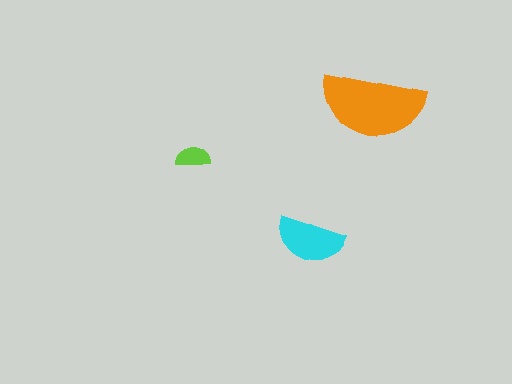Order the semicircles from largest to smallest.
the orange one, the cyan one, the lime one.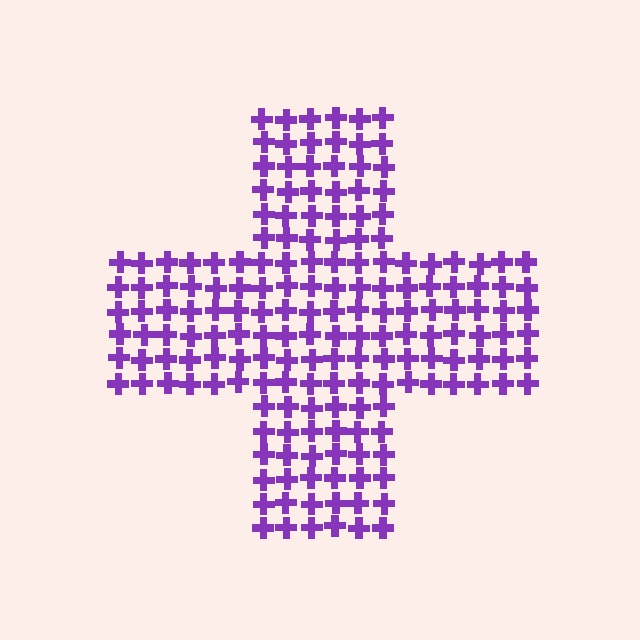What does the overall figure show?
The overall figure shows a cross.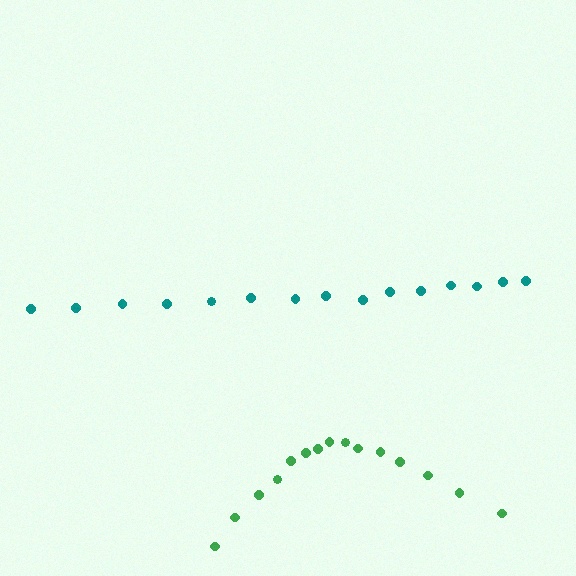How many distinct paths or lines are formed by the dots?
There are 2 distinct paths.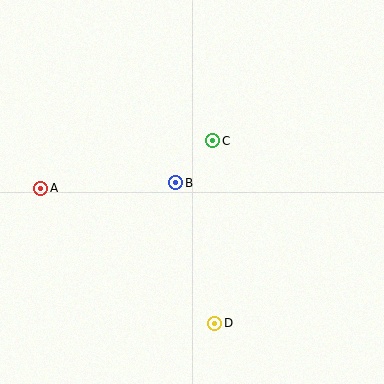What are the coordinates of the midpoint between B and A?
The midpoint between B and A is at (108, 186).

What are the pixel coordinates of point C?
Point C is at (213, 141).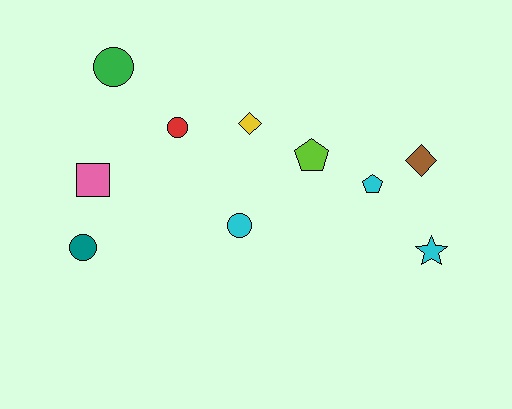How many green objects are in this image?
There is 1 green object.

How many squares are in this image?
There is 1 square.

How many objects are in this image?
There are 10 objects.